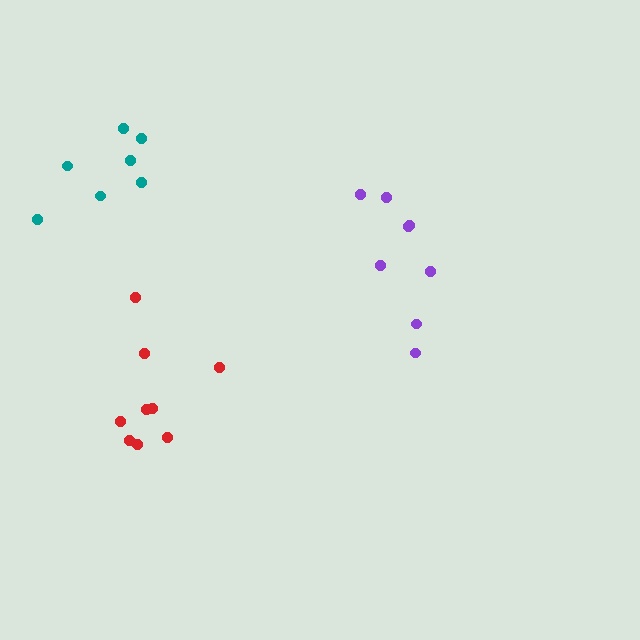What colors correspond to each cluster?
The clusters are colored: purple, red, teal.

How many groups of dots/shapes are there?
There are 3 groups.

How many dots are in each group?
Group 1: 8 dots, Group 2: 9 dots, Group 3: 7 dots (24 total).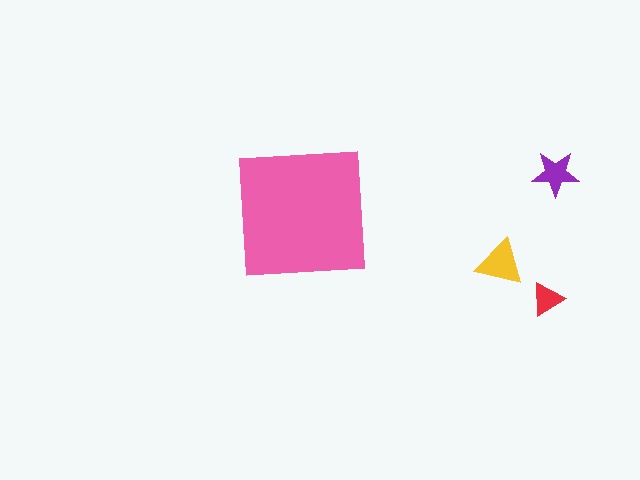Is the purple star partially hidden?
No, the purple star is fully visible.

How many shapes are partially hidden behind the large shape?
0 shapes are partially hidden.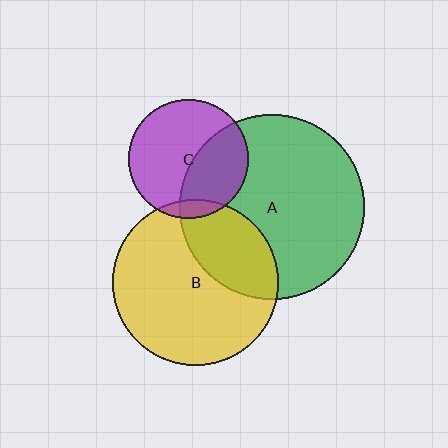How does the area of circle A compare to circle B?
Approximately 1.2 times.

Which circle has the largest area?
Circle A (green).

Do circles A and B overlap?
Yes.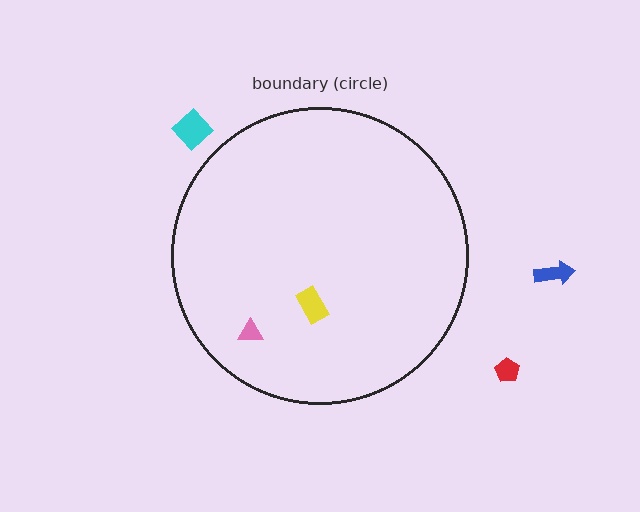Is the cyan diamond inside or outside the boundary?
Outside.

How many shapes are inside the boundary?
2 inside, 3 outside.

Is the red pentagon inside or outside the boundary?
Outside.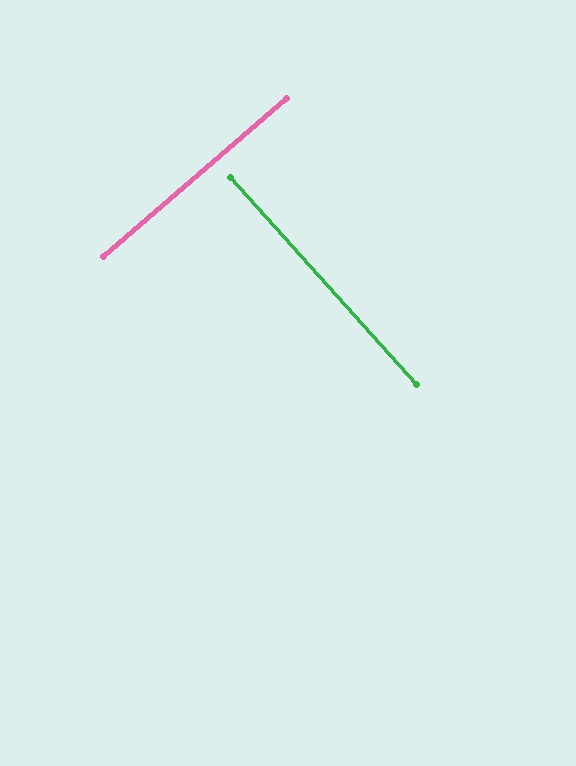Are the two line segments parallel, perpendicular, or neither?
Perpendicular — they meet at approximately 89°.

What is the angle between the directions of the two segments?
Approximately 89 degrees.